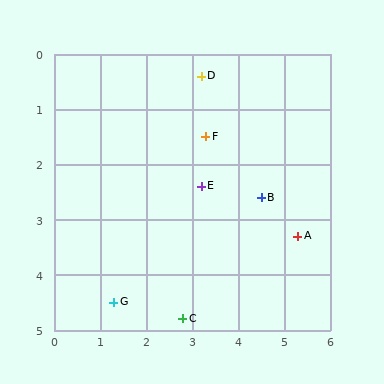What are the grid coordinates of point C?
Point C is at approximately (2.8, 4.8).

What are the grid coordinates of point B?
Point B is at approximately (4.5, 2.6).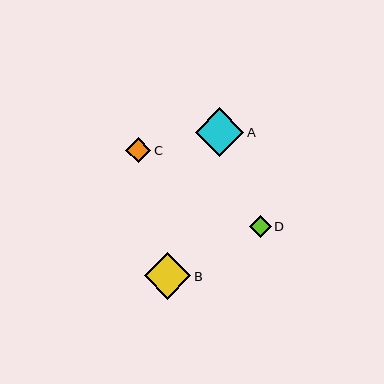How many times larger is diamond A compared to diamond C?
Diamond A is approximately 1.9 times the size of diamond C.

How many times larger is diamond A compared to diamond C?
Diamond A is approximately 1.9 times the size of diamond C.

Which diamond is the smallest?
Diamond D is the smallest with a size of approximately 22 pixels.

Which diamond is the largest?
Diamond A is the largest with a size of approximately 49 pixels.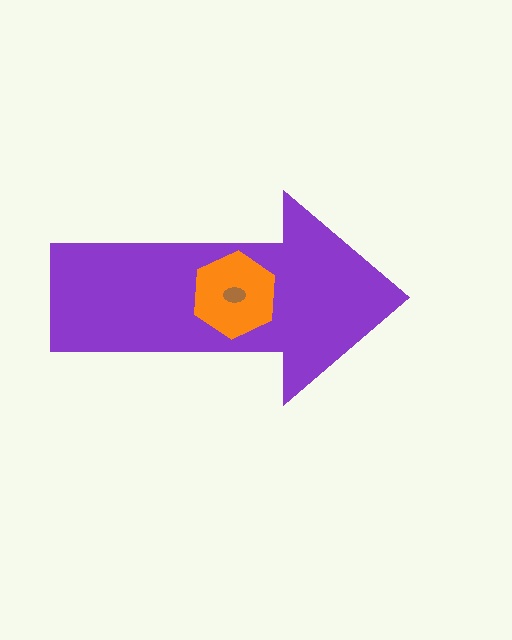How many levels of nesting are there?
3.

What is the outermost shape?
The purple arrow.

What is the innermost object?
The brown ellipse.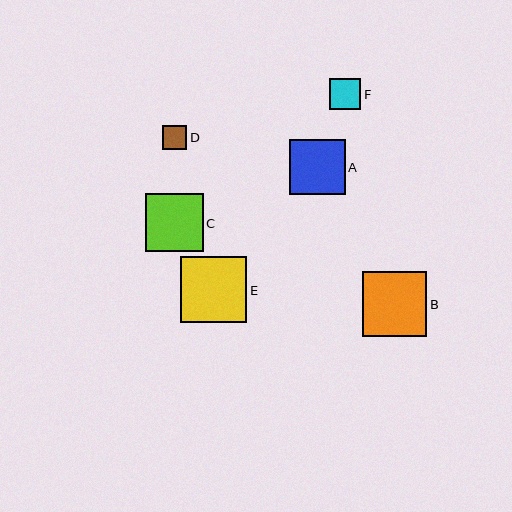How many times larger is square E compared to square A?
Square E is approximately 1.2 times the size of square A.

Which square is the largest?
Square E is the largest with a size of approximately 66 pixels.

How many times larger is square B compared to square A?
Square B is approximately 1.2 times the size of square A.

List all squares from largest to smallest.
From largest to smallest: E, B, C, A, F, D.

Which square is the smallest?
Square D is the smallest with a size of approximately 24 pixels.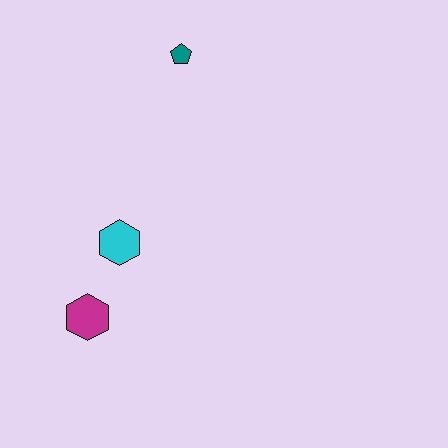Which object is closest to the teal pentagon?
The cyan hexagon is closest to the teal pentagon.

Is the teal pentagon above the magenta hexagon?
Yes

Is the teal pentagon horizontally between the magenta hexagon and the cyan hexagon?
No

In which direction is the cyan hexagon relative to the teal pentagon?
The cyan hexagon is below the teal pentagon.